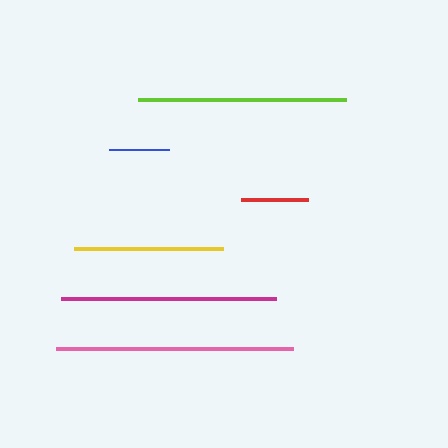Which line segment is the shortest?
The blue line is the shortest at approximately 61 pixels.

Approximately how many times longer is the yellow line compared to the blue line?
The yellow line is approximately 2.4 times the length of the blue line.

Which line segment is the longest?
The pink line is the longest at approximately 237 pixels.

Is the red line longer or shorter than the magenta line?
The magenta line is longer than the red line.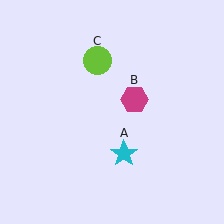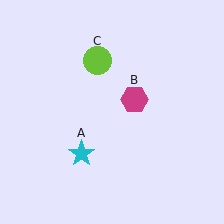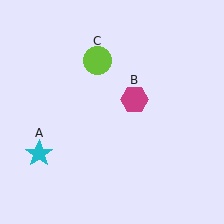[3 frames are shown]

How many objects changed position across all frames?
1 object changed position: cyan star (object A).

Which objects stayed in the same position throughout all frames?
Magenta hexagon (object B) and lime circle (object C) remained stationary.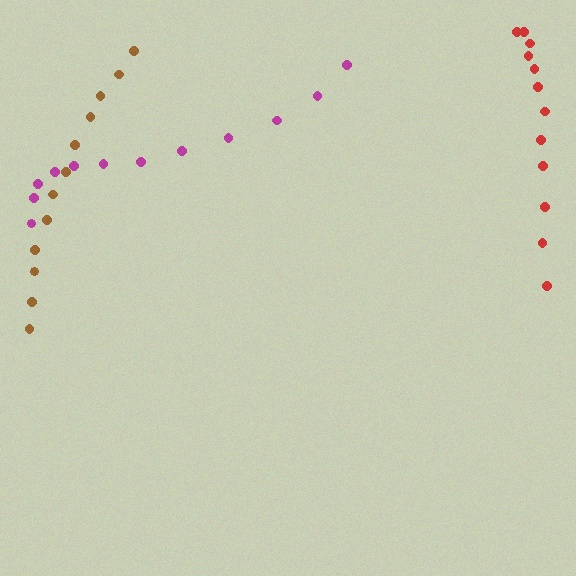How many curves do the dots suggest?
There are 3 distinct paths.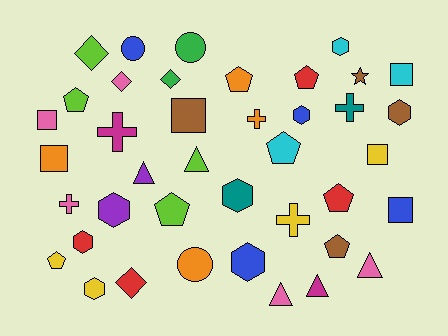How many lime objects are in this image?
There are 4 lime objects.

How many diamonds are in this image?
There are 4 diamonds.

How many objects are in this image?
There are 40 objects.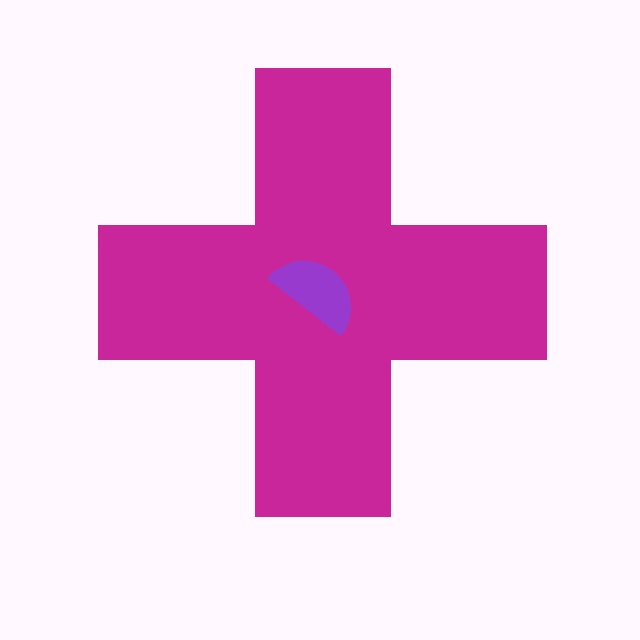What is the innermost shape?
The purple semicircle.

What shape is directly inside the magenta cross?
The purple semicircle.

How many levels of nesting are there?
2.